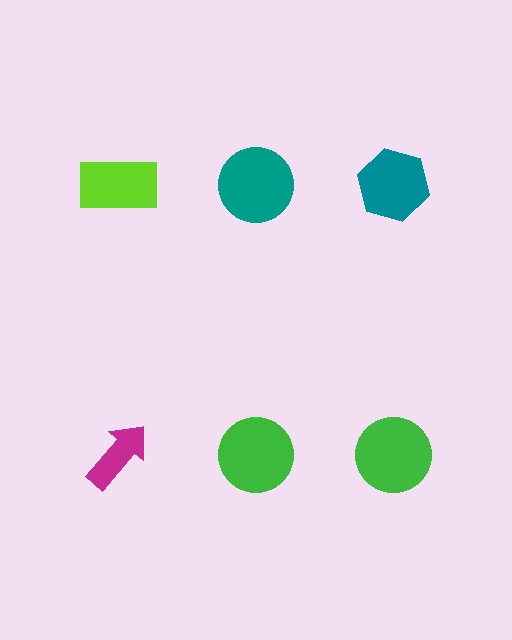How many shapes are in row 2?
3 shapes.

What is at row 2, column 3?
A green circle.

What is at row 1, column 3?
A teal hexagon.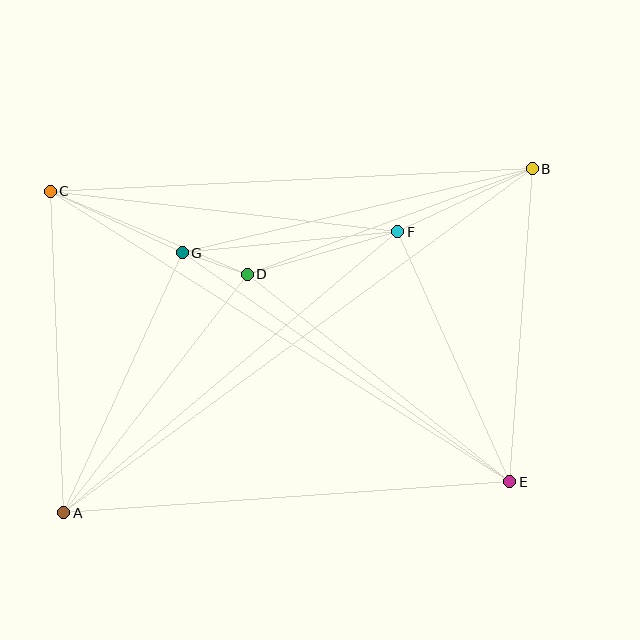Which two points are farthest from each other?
Points A and B are farthest from each other.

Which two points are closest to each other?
Points D and G are closest to each other.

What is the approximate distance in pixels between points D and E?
The distance between D and E is approximately 334 pixels.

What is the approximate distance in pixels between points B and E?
The distance between B and E is approximately 314 pixels.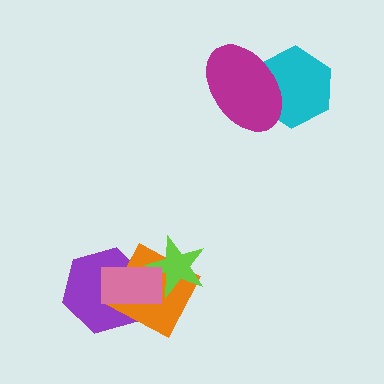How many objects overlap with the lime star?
2 objects overlap with the lime star.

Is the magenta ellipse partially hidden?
No, no other shape covers it.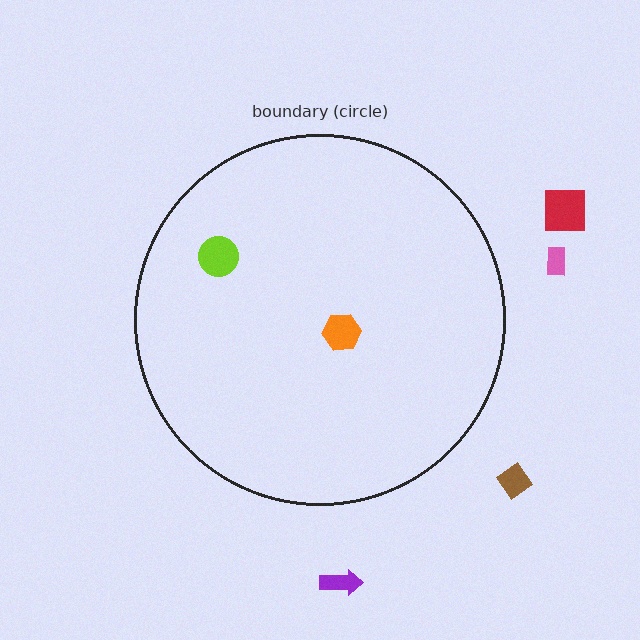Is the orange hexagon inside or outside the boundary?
Inside.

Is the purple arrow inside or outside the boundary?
Outside.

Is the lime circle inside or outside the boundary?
Inside.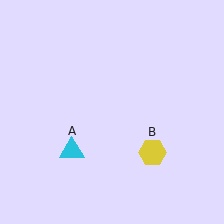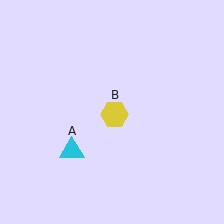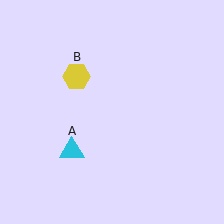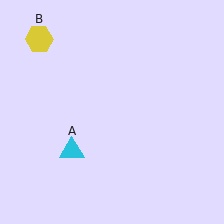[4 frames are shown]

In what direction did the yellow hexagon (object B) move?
The yellow hexagon (object B) moved up and to the left.